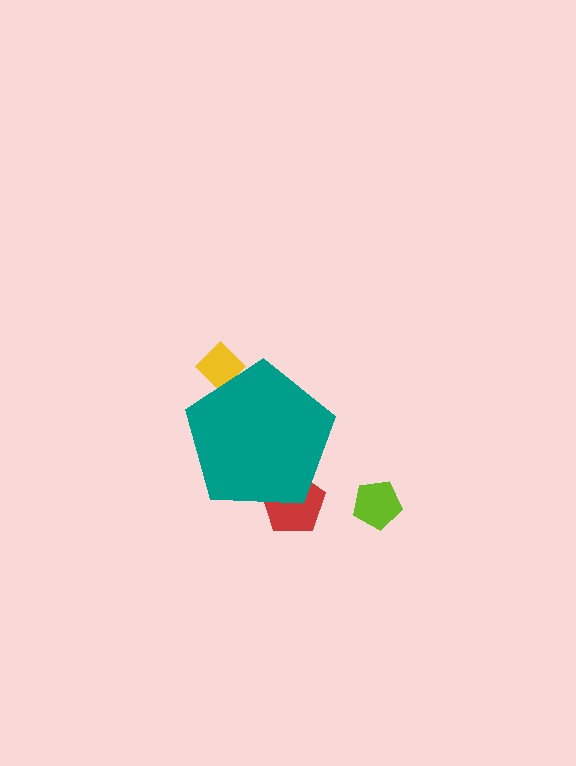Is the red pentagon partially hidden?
Yes, the red pentagon is partially hidden behind the teal pentagon.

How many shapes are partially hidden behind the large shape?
2 shapes are partially hidden.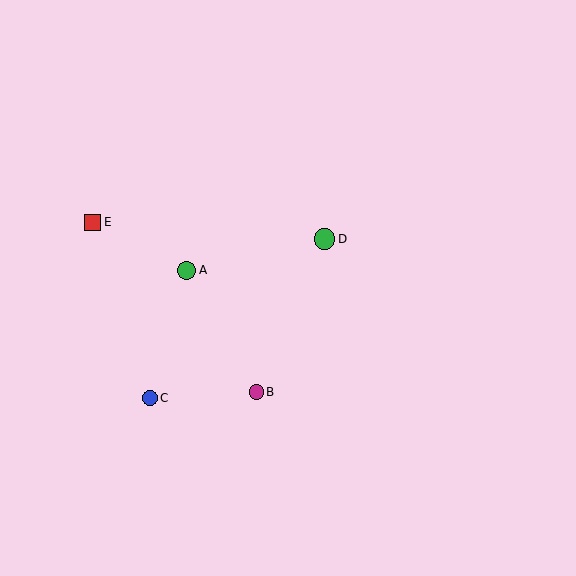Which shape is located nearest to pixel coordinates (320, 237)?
The green circle (labeled D) at (324, 239) is nearest to that location.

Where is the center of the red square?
The center of the red square is at (93, 222).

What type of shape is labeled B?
Shape B is a magenta circle.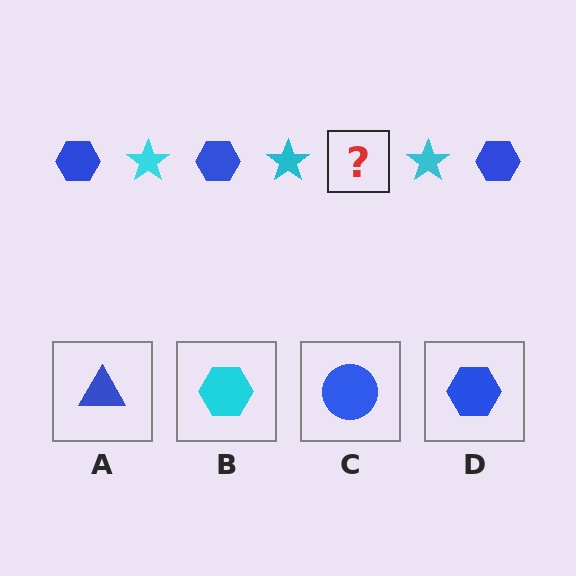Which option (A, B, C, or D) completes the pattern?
D.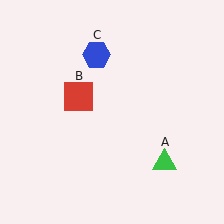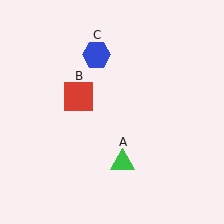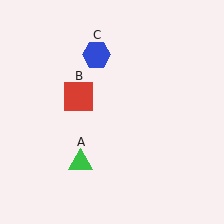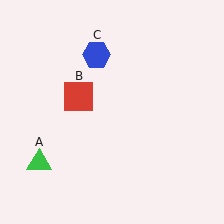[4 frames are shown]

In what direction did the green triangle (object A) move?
The green triangle (object A) moved left.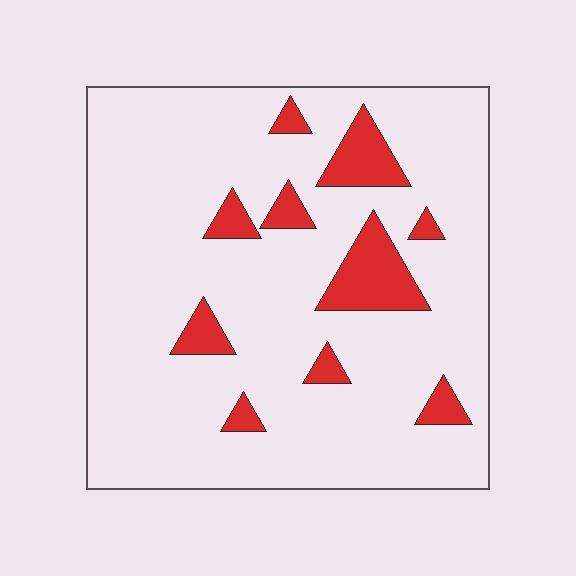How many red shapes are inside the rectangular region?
10.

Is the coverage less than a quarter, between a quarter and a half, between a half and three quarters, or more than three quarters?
Less than a quarter.